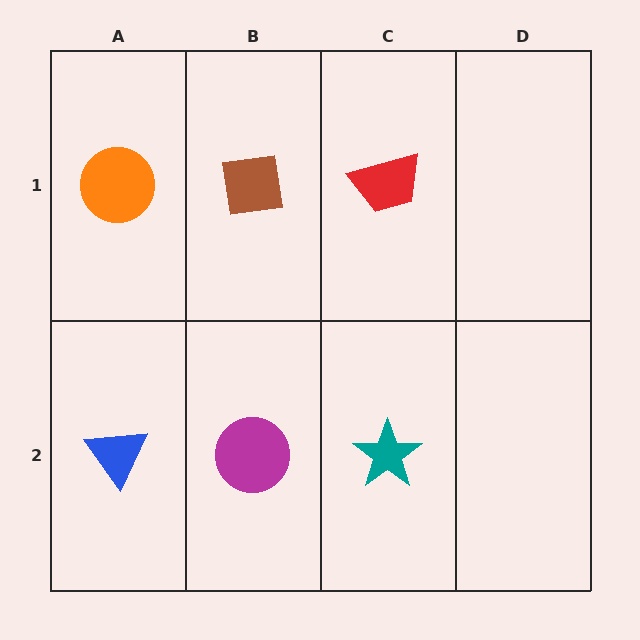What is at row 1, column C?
A red trapezoid.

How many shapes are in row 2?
3 shapes.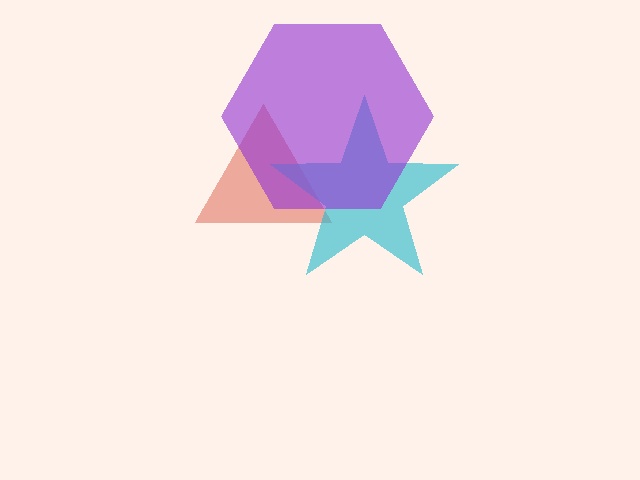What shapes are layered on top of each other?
The layered shapes are: a red triangle, a cyan star, a purple hexagon.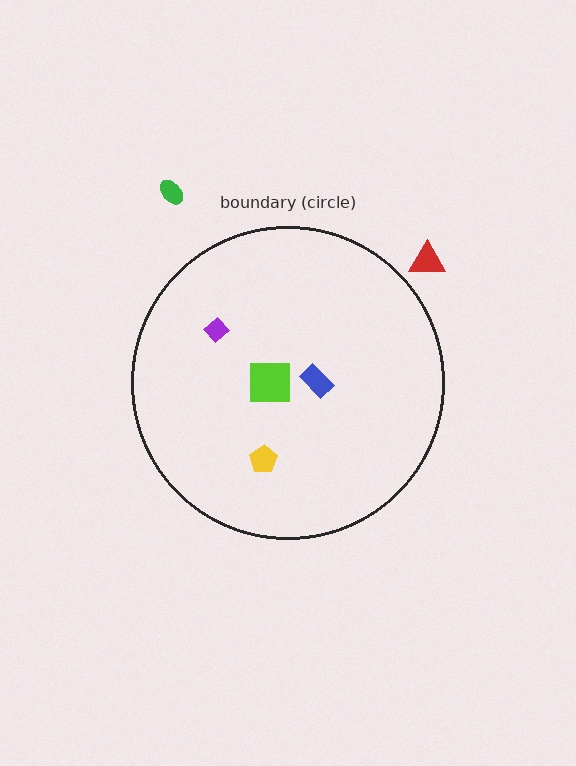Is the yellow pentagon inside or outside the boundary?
Inside.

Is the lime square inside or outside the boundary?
Inside.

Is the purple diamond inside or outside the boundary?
Inside.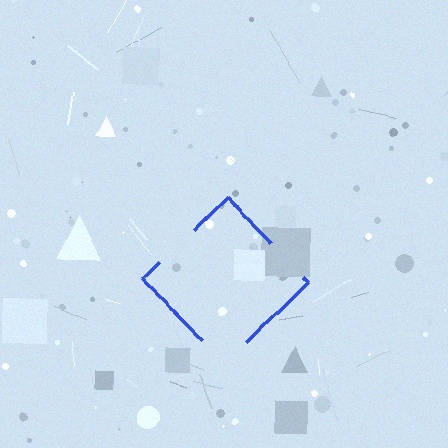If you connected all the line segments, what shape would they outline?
They would outline a diamond.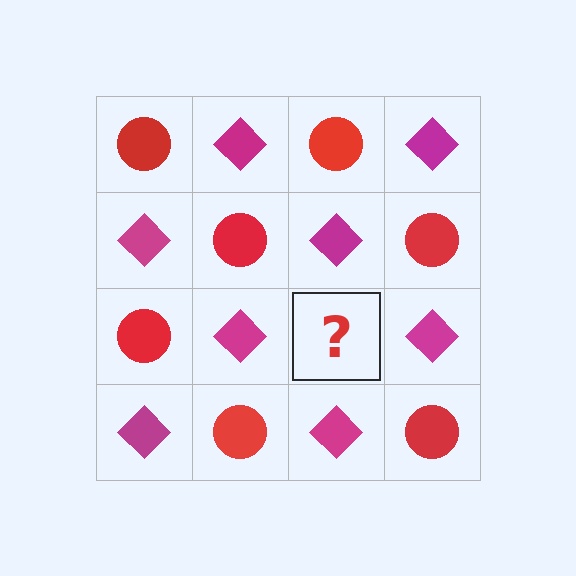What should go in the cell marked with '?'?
The missing cell should contain a red circle.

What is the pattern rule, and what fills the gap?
The rule is that it alternates red circle and magenta diamond in a checkerboard pattern. The gap should be filled with a red circle.